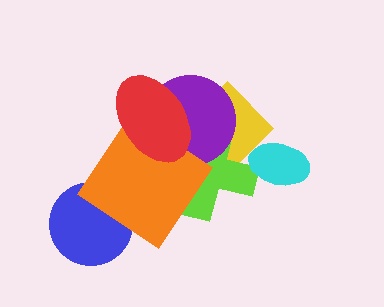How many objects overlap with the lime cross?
5 objects overlap with the lime cross.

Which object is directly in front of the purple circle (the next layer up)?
The orange diamond is directly in front of the purple circle.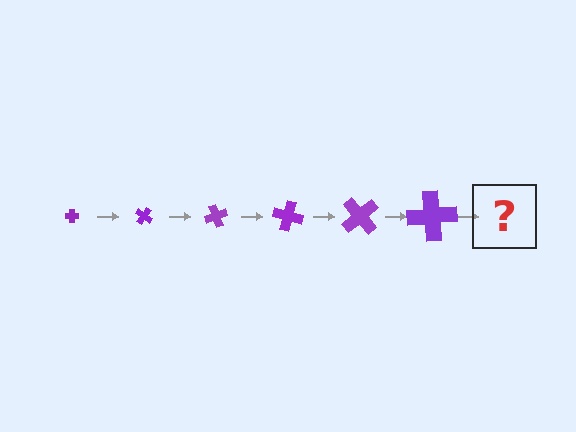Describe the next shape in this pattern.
It should be a cross, larger than the previous one and rotated 210 degrees from the start.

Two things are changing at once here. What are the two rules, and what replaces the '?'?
The two rules are that the cross grows larger each step and it rotates 35 degrees each step. The '?' should be a cross, larger than the previous one and rotated 210 degrees from the start.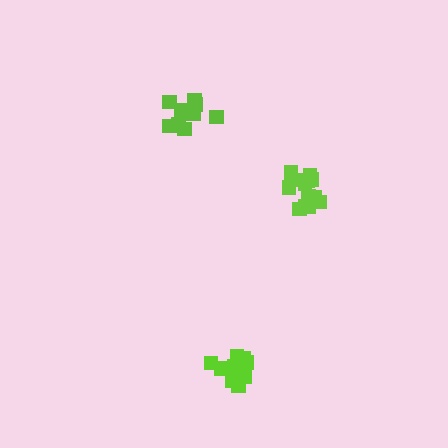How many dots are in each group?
Group 1: 12 dots, Group 2: 12 dots, Group 3: 13 dots (37 total).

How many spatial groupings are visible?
There are 3 spatial groupings.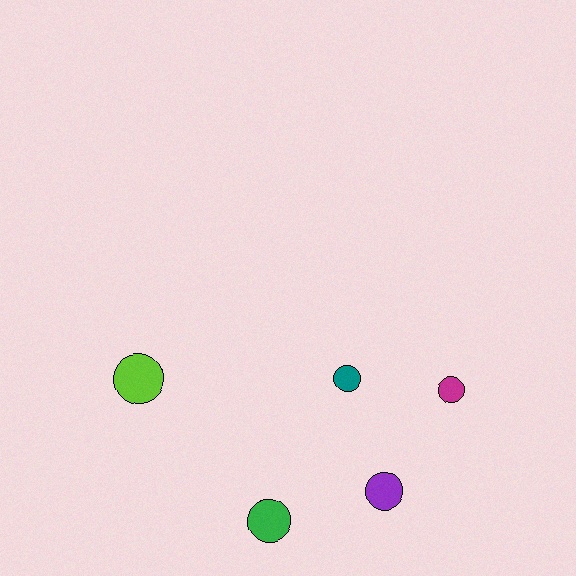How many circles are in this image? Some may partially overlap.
There are 5 circles.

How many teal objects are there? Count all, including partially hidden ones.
There is 1 teal object.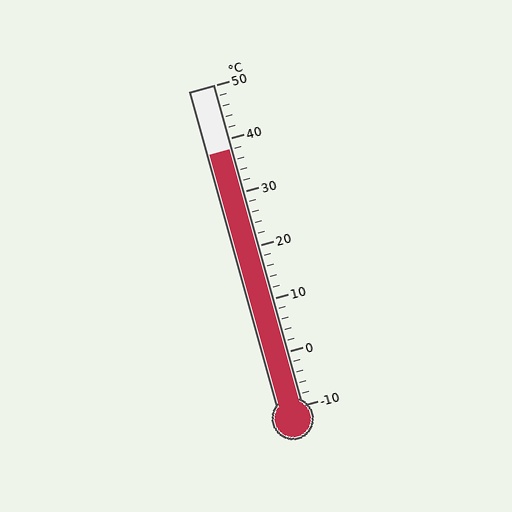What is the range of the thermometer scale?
The thermometer scale ranges from -10°C to 50°C.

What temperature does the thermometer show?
The thermometer shows approximately 38°C.